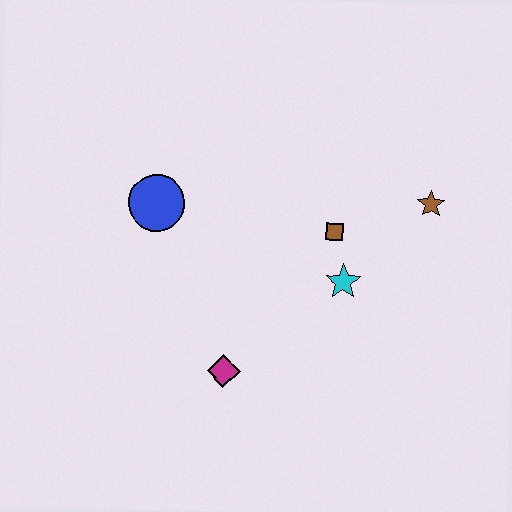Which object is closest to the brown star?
The brown square is closest to the brown star.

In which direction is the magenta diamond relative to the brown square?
The magenta diamond is below the brown square.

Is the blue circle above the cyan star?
Yes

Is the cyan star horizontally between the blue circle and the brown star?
Yes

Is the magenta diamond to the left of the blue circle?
No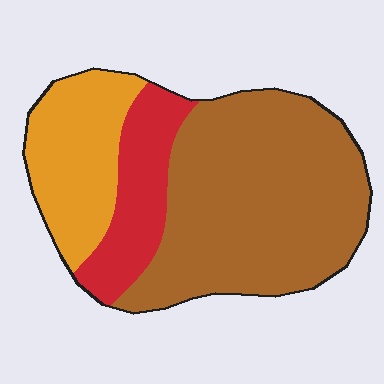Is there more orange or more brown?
Brown.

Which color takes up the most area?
Brown, at roughly 60%.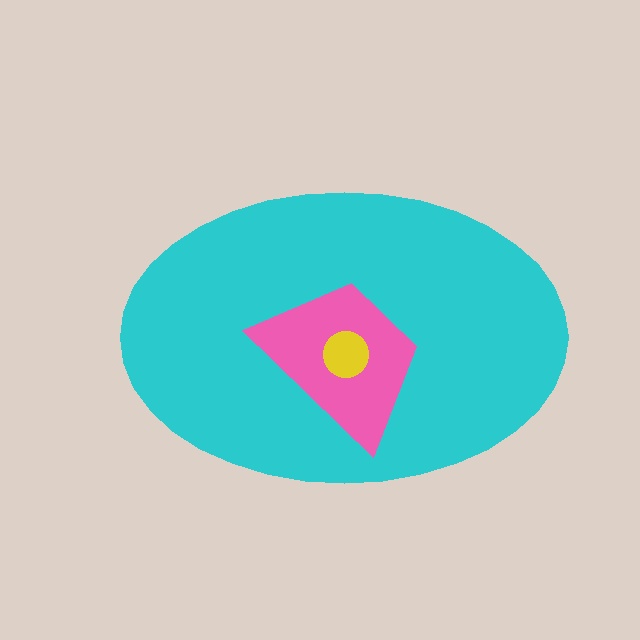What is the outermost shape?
The cyan ellipse.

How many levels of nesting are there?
3.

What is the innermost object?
The yellow circle.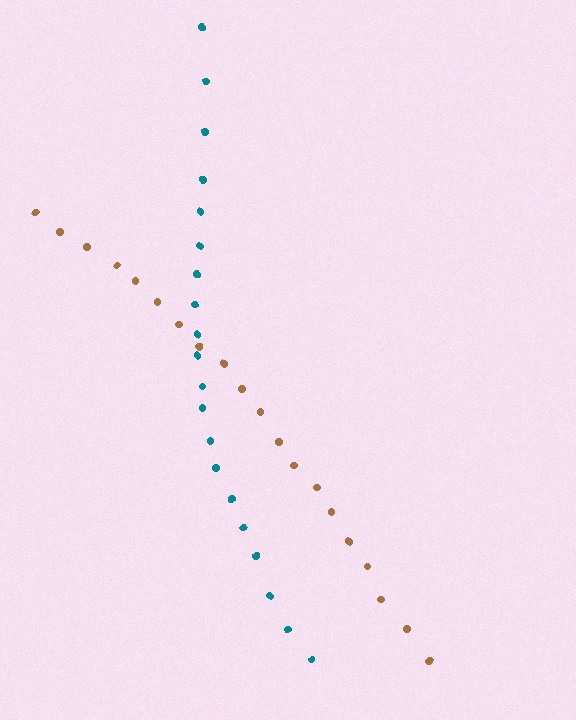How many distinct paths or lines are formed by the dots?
There are 2 distinct paths.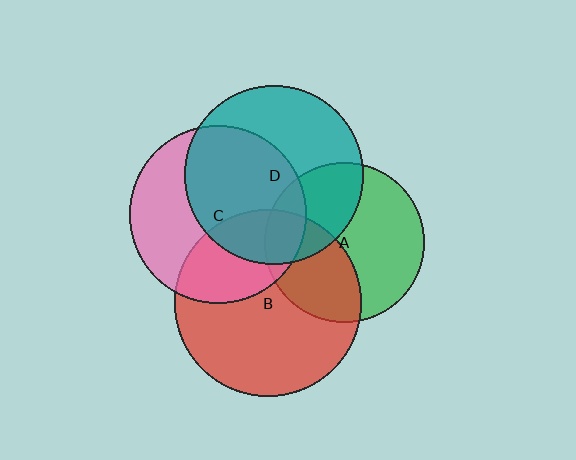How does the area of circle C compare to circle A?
Approximately 1.2 times.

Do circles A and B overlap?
Yes.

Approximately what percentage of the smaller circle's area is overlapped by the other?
Approximately 40%.